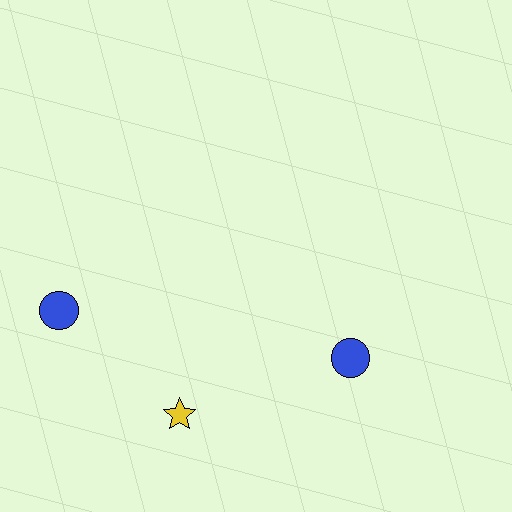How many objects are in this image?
There are 3 objects.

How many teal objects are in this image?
There are no teal objects.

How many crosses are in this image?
There are no crosses.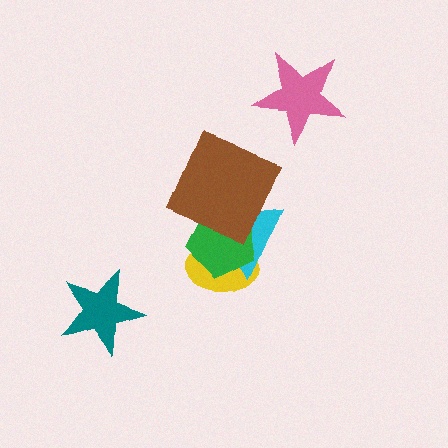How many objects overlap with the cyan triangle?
3 objects overlap with the cyan triangle.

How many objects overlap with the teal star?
0 objects overlap with the teal star.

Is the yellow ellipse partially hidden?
Yes, it is partially covered by another shape.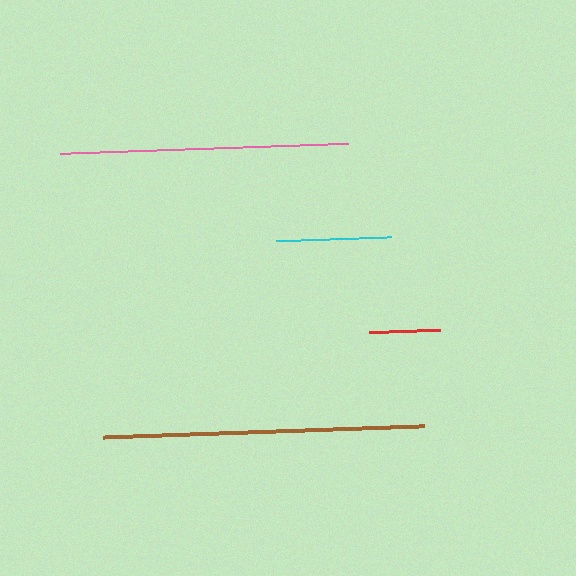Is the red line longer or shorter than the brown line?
The brown line is longer than the red line.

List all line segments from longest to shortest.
From longest to shortest: brown, pink, cyan, red.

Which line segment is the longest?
The brown line is the longest at approximately 321 pixels.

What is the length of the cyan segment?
The cyan segment is approximately 115 pixels long.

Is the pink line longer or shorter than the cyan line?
The pink line is longer than the cyan line.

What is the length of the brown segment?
The brown segment is approximately 321 pixels long.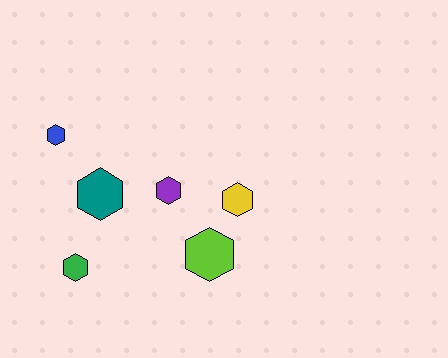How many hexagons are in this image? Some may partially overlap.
There are 6 hexagons.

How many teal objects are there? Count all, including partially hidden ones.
There is 1 teal object.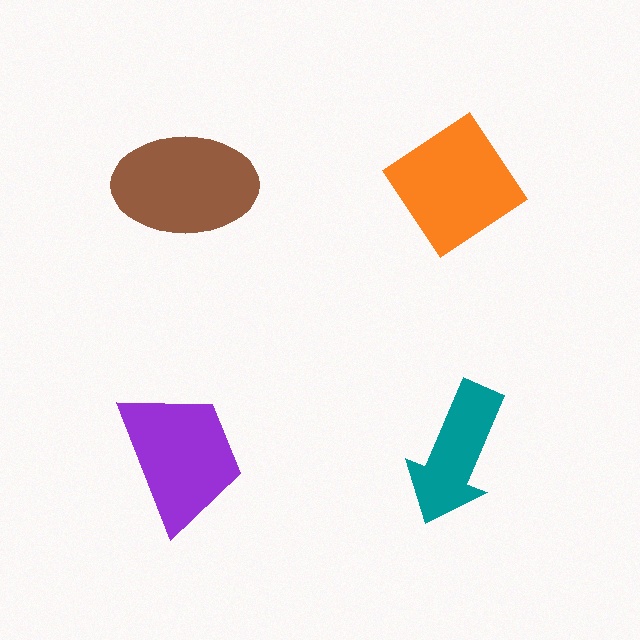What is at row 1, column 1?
A brown ellipse.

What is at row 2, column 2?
A teal arrow.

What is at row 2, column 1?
A purple trapezoid.